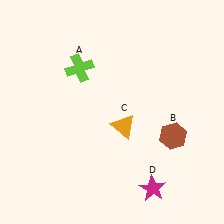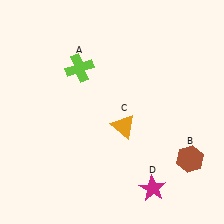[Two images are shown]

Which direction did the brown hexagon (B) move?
The brown hexagon (B) moved down.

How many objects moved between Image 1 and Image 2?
1 object moved between the two images.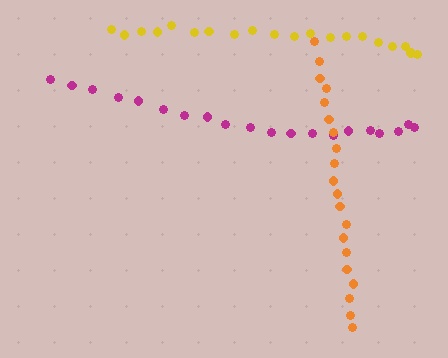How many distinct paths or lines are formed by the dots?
There are 3 distinct paths.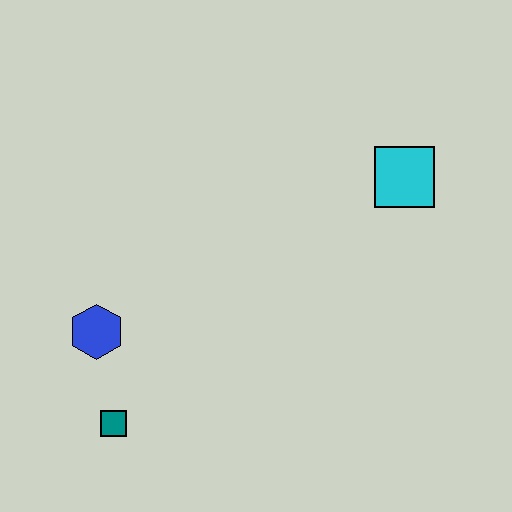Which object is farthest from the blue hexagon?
The cyan square is farthest from the blue hexagon.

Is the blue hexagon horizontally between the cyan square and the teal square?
No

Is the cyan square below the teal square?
No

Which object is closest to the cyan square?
The blue hexagon is closest to the cyan square.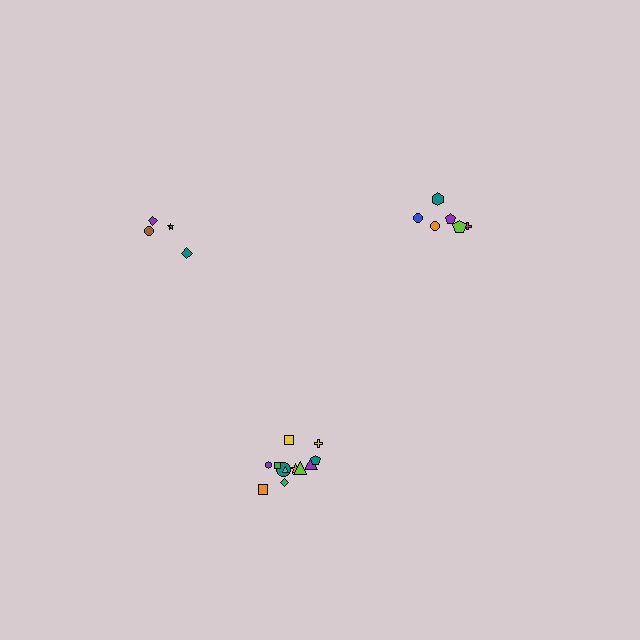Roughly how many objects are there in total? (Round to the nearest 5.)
Roughly 20 objects in total.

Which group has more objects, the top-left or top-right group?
The top-right group.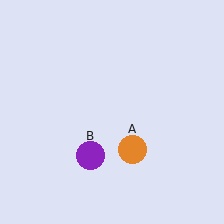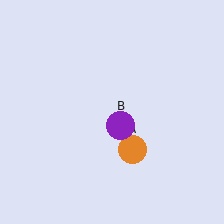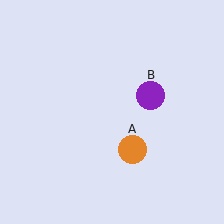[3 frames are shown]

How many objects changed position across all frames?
1 object changed position: purple circle (object B).